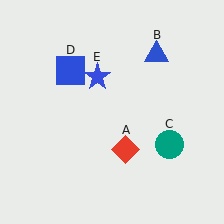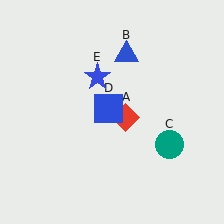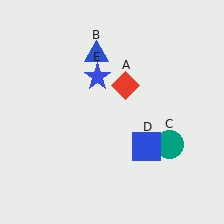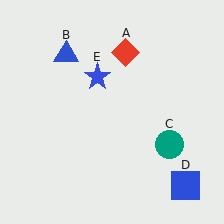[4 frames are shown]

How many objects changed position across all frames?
3 objects changed position: red diamond (object A), blue triangle (object B), blue square (object D).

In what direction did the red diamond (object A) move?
The red diamond (object A) moved up.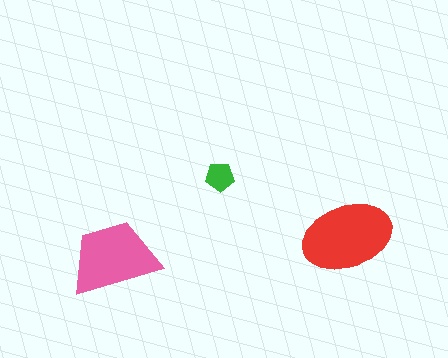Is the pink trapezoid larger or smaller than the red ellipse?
Smaller.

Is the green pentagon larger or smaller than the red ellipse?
Smaller.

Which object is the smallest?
The green pentagon.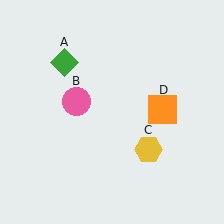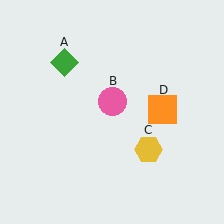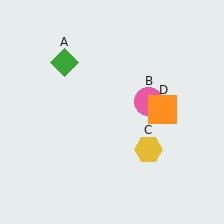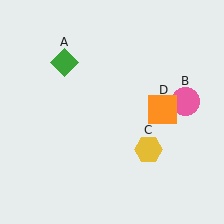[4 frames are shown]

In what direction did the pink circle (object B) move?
The pink circle (object B) moved right.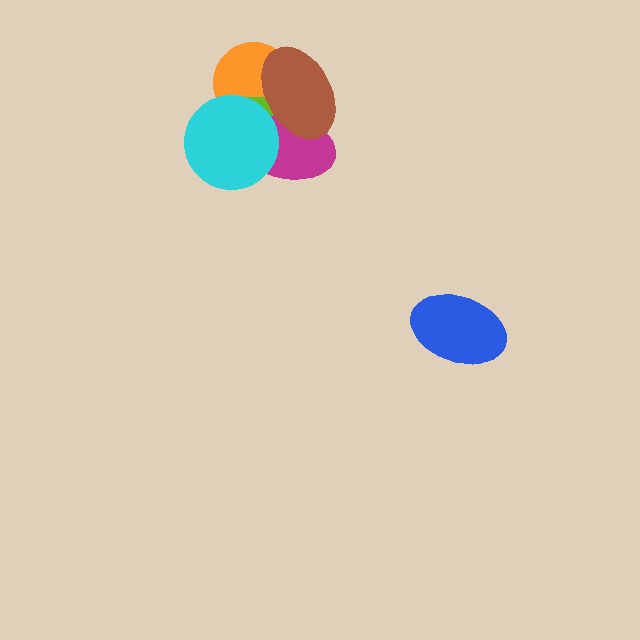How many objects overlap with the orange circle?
4 objects overlap with the orange circle.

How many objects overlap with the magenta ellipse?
4 objects overlap with the magenta ellipse.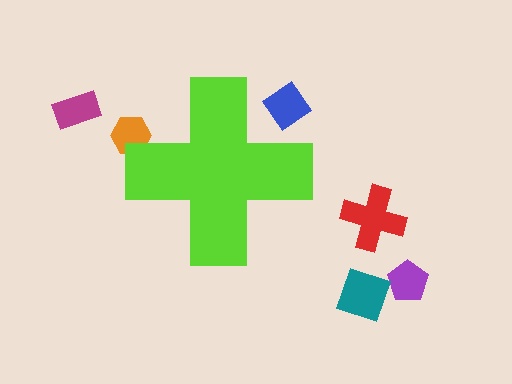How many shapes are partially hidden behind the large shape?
2 shapes are partially hidden.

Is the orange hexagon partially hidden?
Yes, the orange hexagon is partially hidden behind the lime cross.